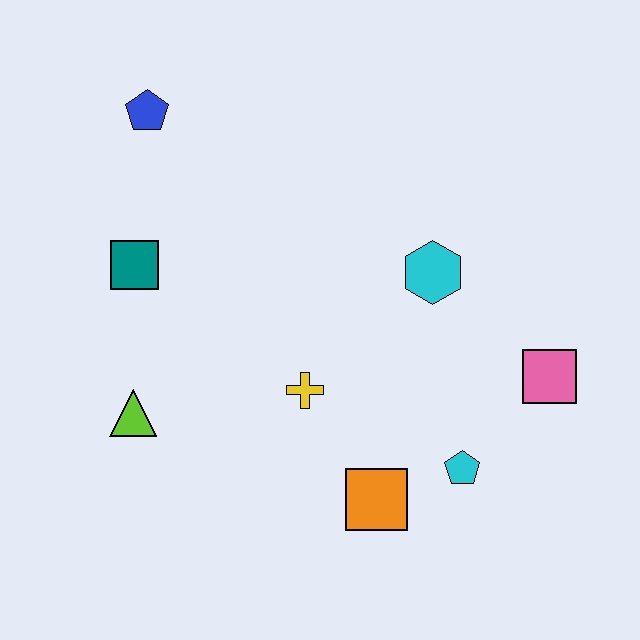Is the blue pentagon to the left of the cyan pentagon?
Yes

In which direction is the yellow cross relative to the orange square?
The yellow cross is above the orange square.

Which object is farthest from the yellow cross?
The blue pentagon is farthest from the yellow cross.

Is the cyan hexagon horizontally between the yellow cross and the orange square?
No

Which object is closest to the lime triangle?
The teal square is closest to the lime triangle.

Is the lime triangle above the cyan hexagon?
No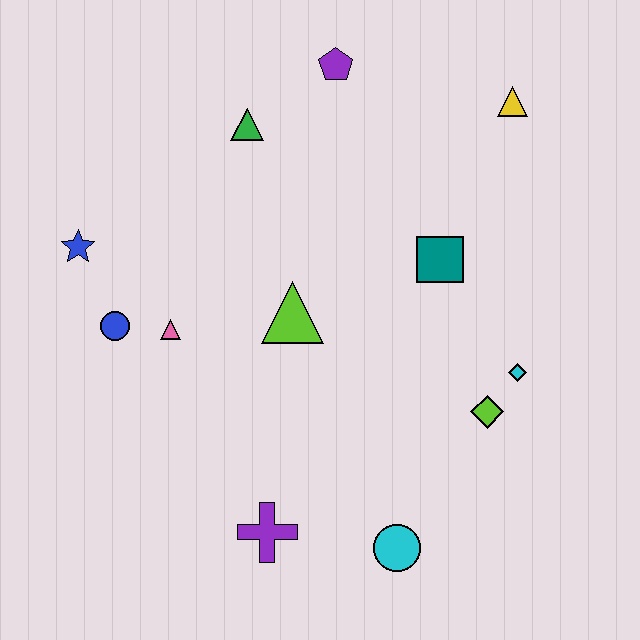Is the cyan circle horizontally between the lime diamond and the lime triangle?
Yes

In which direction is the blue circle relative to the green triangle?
The blue circle is below the green triangle.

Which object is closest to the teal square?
The cyan diamond is closest to the teal square.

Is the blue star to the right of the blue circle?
No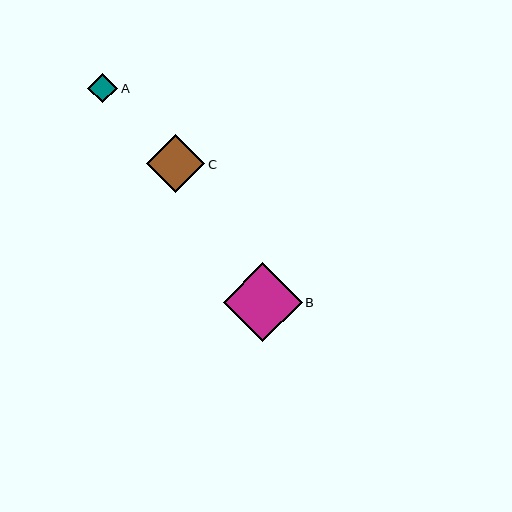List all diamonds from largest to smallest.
From largest to smallest: B, C, A.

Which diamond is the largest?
Diamond B is the largest with a size of approximately 79 pixels.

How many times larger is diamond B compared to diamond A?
Diamond B is approximately 2.7 times the size of diamond A.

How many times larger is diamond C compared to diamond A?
Diamond C is approximately 2.0 times the size of diamond A.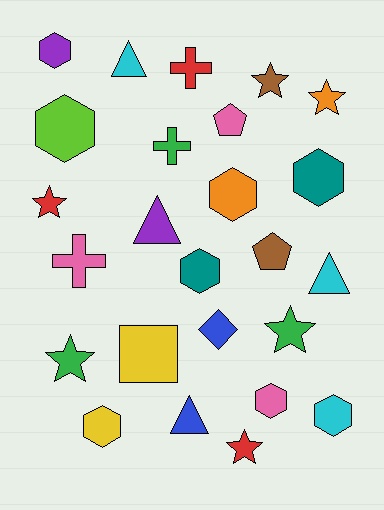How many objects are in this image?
There are 25 objects.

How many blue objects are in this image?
There are 2 blue objects.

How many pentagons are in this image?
There are 2 pentagons.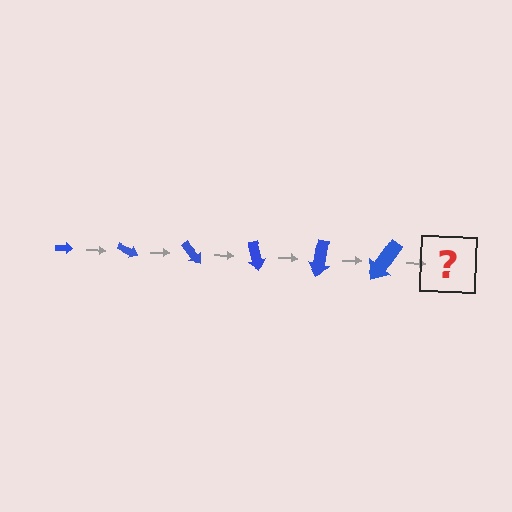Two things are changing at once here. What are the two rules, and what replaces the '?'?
The two rules are that the arrow grows larger each step and it rotates 25 degrees each step. The '?' should be an arrow, larger than the previous one and rotated 150 degrees from the start.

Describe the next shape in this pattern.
It should be an arrow, larger than the previous one and rotated 150 degrees from the start.